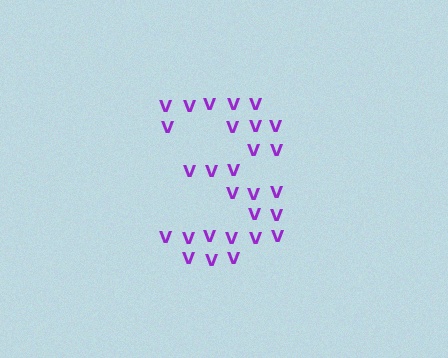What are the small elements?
The small elements are letter V's.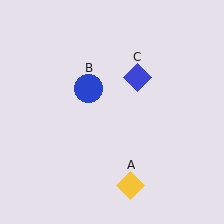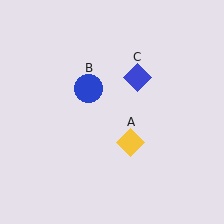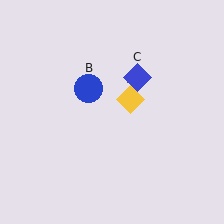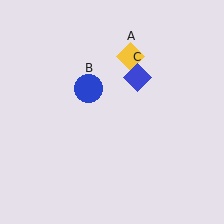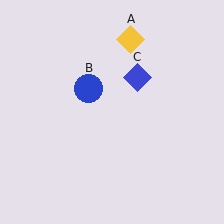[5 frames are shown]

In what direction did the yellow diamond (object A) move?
The yellow diamond (object A) moved up.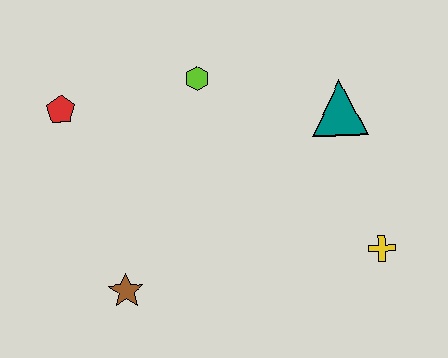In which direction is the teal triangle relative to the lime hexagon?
The teal triangle is to the right of the lime hexagon.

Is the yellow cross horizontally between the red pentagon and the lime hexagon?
No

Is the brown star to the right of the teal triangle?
No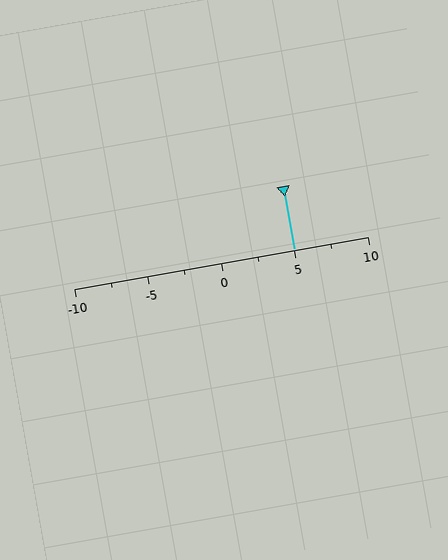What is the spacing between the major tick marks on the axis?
The major ticks are spaced 5 apart.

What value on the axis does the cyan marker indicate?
The marker indicates approximately 5.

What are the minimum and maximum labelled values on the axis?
The axis runs from -10 to 10.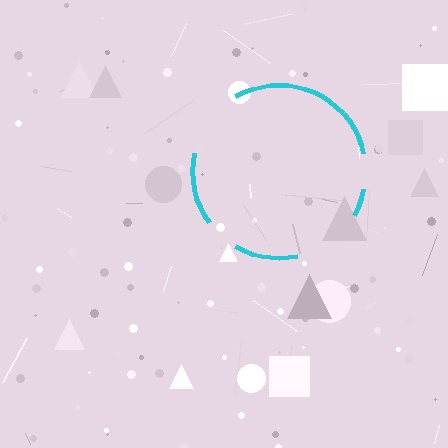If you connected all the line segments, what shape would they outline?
They would outline a circle.